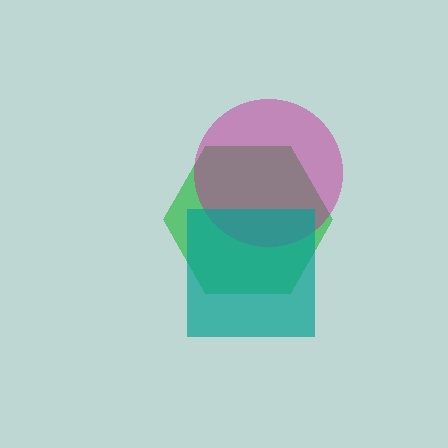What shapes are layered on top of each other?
The layered shapes are: a green hexagon, a magenta circle, a teal square.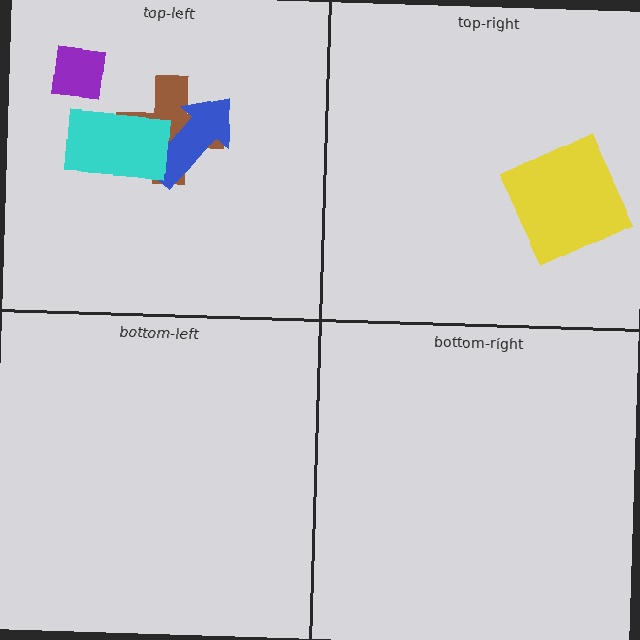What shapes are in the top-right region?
The yellow square.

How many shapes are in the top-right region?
1.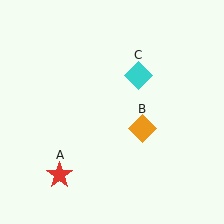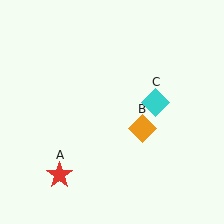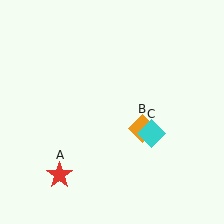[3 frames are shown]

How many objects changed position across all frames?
1 object changed position: cyan diamond (object C).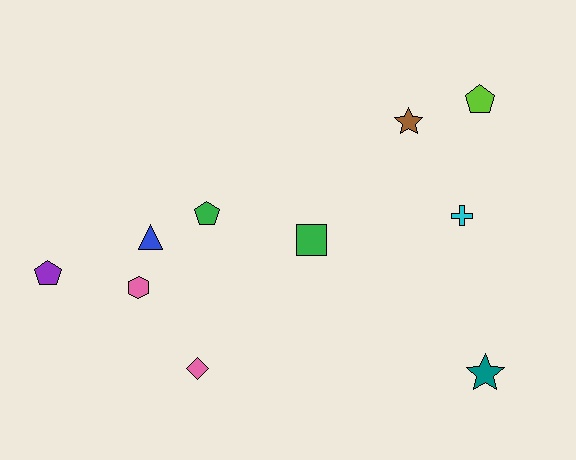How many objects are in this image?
There are 10 objects.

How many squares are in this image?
There is 1 square.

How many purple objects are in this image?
There is 1 purple object.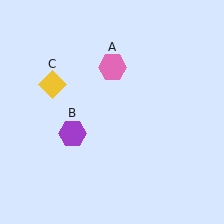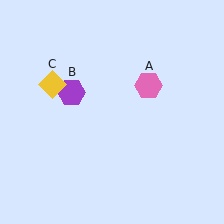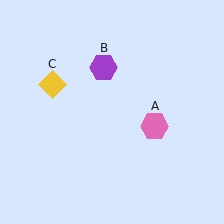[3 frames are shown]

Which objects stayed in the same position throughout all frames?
Yellow diamond (object C) remained stationary.